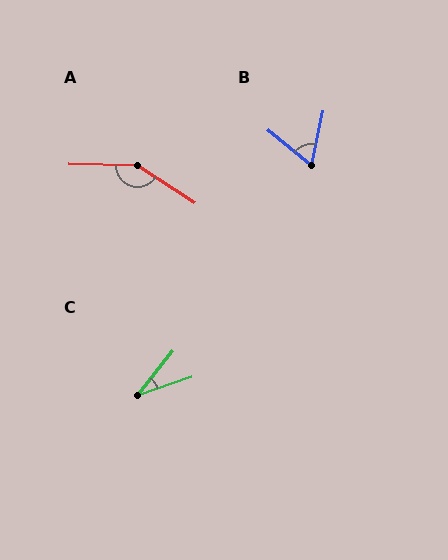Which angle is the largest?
A, at approximately 149 degrees.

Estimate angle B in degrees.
Approximately 63 degrees.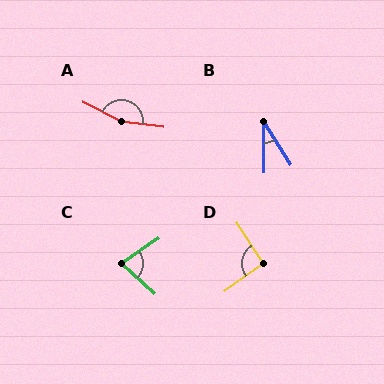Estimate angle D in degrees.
Approximately 93 degrees.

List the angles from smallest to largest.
B (32°), C (76°), D (93°), A (160°).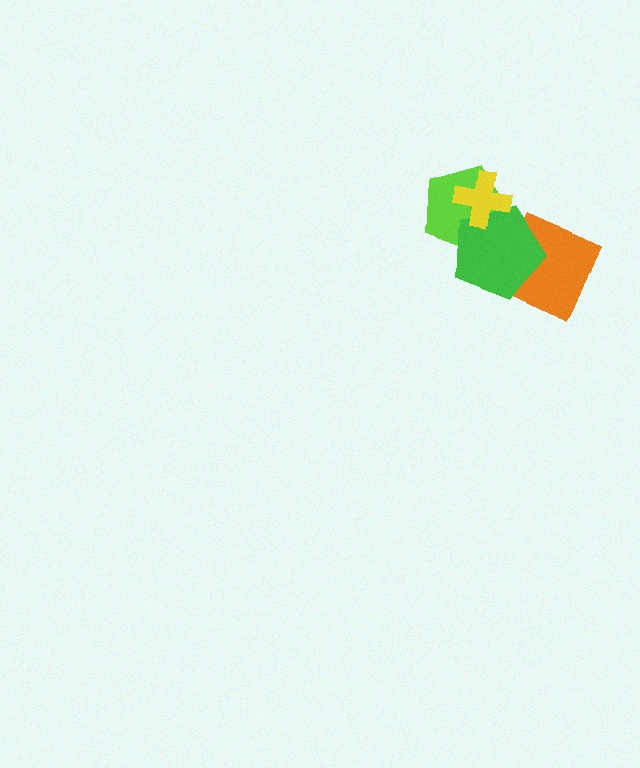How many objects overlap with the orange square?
1 object overlaps with the orange square.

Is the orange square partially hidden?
Yes, it is partially covered by another shape.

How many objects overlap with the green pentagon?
3 objects overlap with the green pentagon.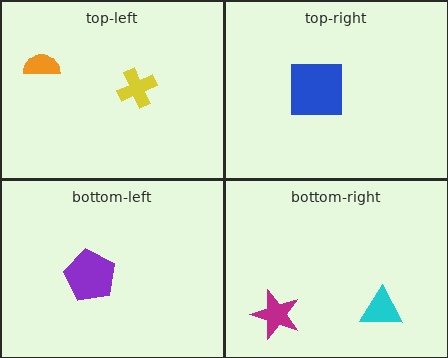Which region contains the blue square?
The top-right region.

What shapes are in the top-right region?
The blue square.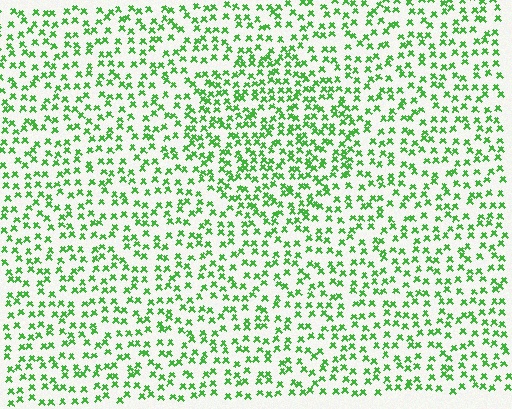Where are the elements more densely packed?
The elements are more densely packed inside the circle boundary.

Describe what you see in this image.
The image contains small green elements arranged at two different densities. A circle-shaped region is visible where the elements are more densely packed than the surrounding area.